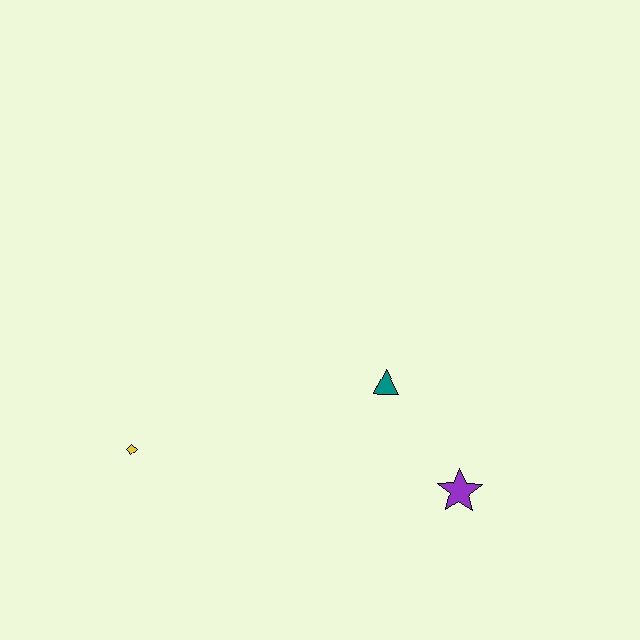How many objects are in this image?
There are 3 objects.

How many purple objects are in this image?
There is 1 purple object.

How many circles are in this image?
There are no circles.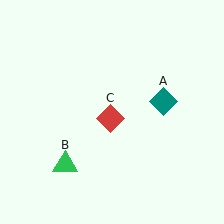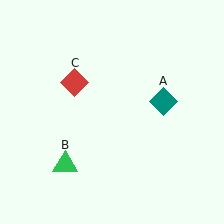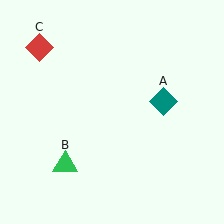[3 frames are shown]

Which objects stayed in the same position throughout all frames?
Teal diamond (object A) and green triangle (object B) remained stationary.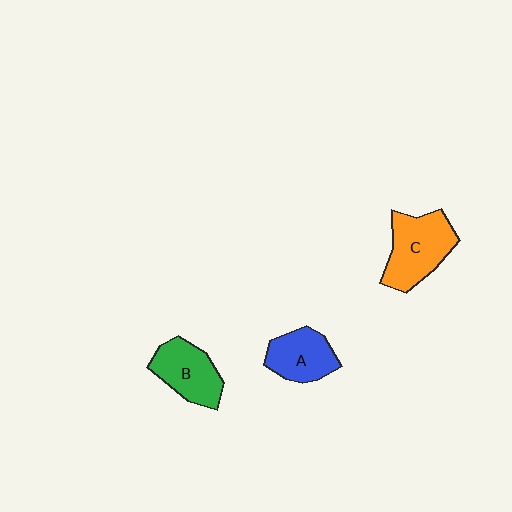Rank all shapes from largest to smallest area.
From largest to smallest: C (orange), B (green), A (blue).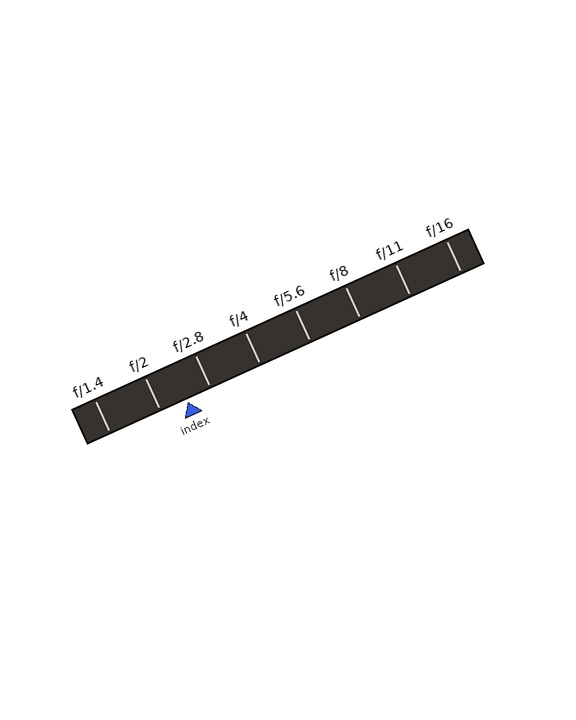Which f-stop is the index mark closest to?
The index mark is closest to f/2.8.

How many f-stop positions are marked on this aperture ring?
There are 8 f-stop positions marked.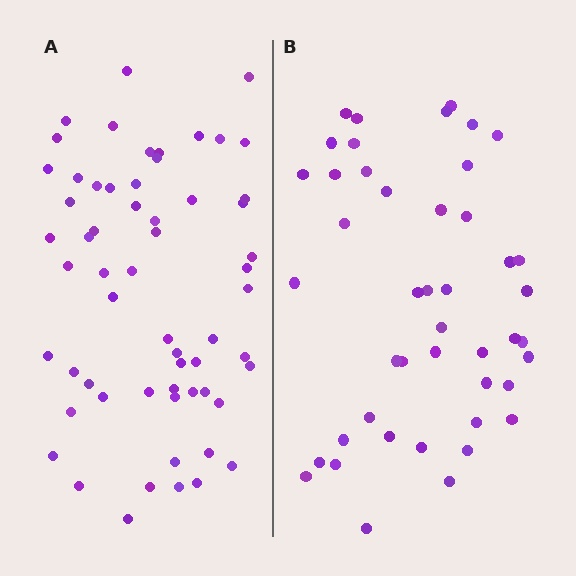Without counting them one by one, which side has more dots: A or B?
Region A (the left region) has more dots.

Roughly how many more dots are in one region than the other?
Region A has approximately 15 more dots than region B.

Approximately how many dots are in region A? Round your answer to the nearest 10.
About 60 dots.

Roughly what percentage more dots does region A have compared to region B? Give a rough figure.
About 35% more.